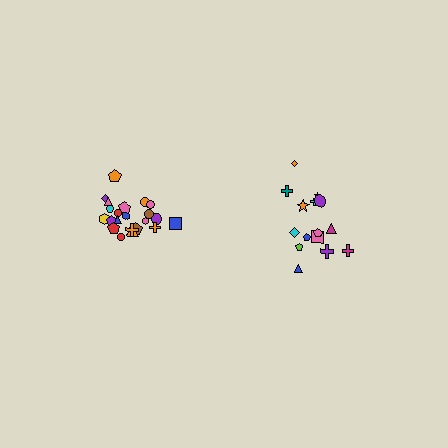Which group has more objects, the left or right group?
The left group.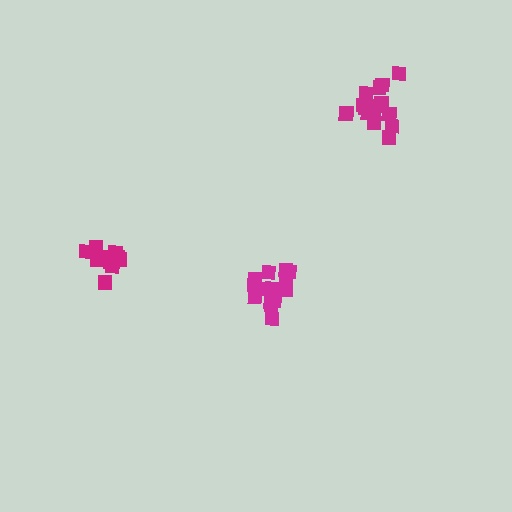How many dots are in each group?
Group 1: 14 dots, Group 2: 15 dots, Group 3: 11 dots (40 total).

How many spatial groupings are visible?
There are 3 spatial groupings.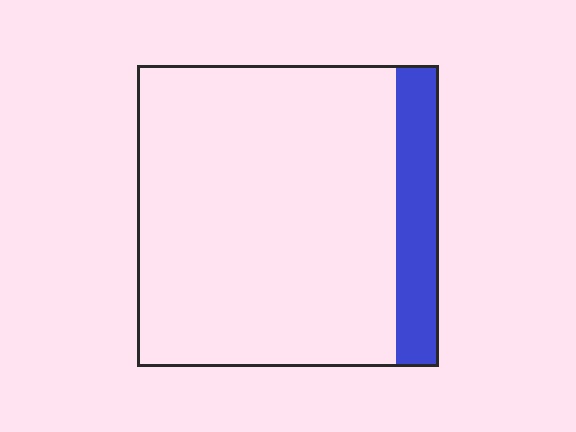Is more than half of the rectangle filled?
No.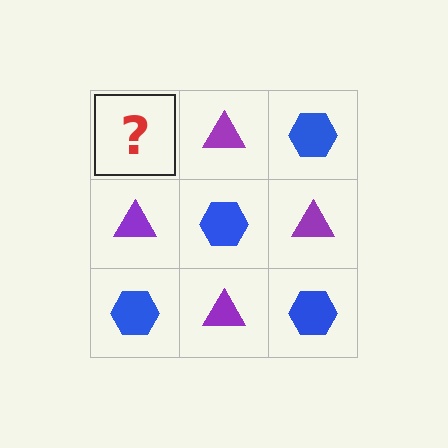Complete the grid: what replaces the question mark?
The question mark should be replaced with a blue hexagon.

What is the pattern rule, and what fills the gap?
The rule is that it alternates blue hexagon and purple triangle in a checkerboard pattern. The gap should be filled with a blue hexagon.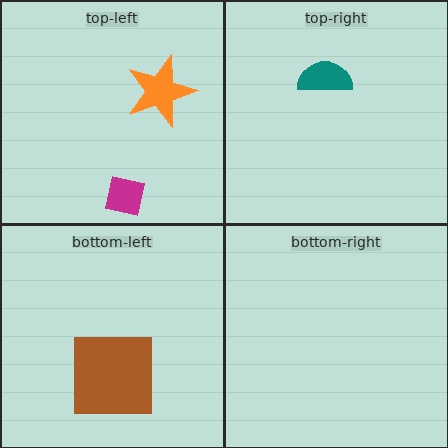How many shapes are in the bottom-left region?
1.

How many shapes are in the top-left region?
2.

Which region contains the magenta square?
The top-left region.